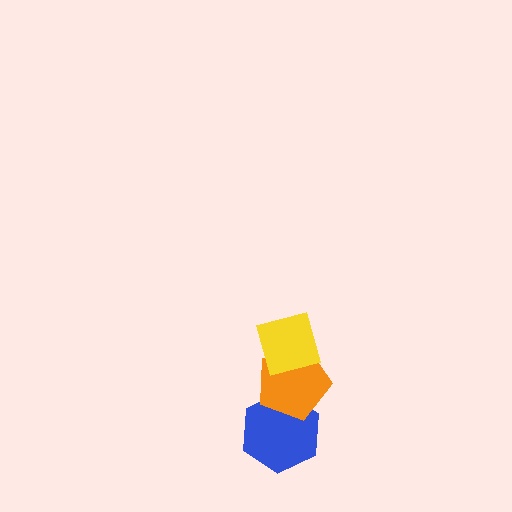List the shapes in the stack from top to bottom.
From top to bottom: the yellow diamond, the orange pentagon, the blue hexagon.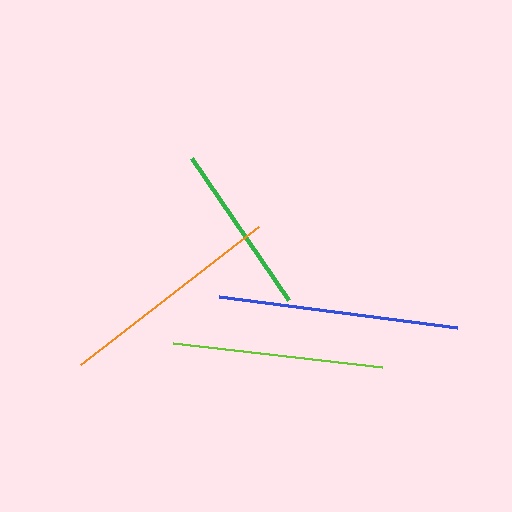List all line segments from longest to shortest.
From longest to shortest: blue, orange, lime, green.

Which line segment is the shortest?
The green line is the shortest at approximately 173 pixels.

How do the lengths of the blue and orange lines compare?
The blue and orange lines are approximately the same length.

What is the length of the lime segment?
The lime segment is approximately 210 pixels long.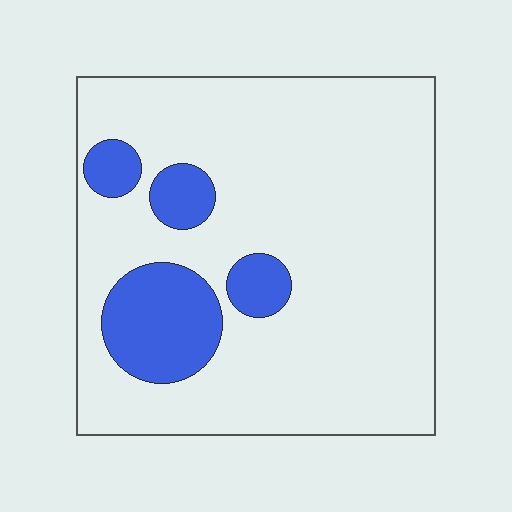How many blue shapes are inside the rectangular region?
4.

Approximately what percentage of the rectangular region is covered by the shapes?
Approximately 15%.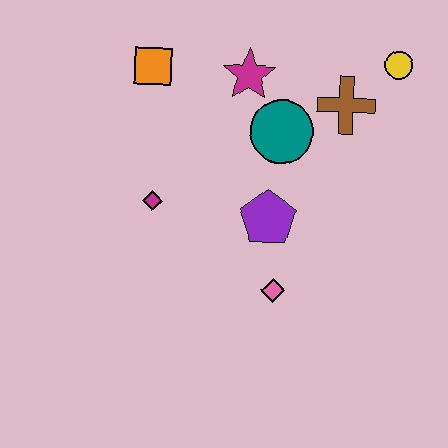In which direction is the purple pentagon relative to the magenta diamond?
The purple pentagon is to the right of the magenta diamond.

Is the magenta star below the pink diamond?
No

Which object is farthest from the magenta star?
The pink diamond is farthest from the magenta star.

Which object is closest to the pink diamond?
The purple pentagon is closest to the pink diamond.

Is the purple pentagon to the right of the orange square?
Yes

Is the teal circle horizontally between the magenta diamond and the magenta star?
No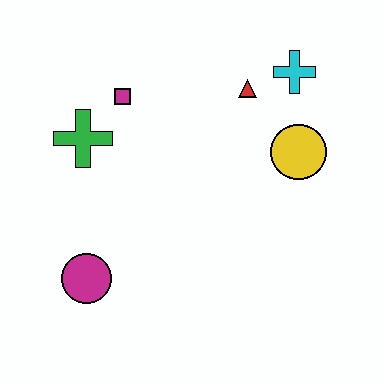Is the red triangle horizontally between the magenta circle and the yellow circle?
Yes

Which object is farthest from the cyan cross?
The magenta circle is farthest from the cyan cross.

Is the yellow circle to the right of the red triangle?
Yes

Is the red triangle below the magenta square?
No